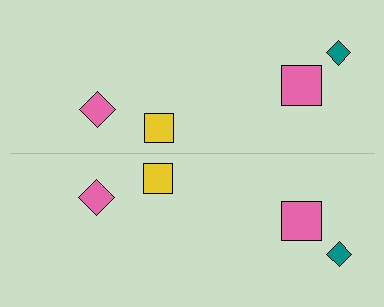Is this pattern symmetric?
Yes, this pattern has bilateral (reflection) symmetry.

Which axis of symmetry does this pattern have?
The pattern has a horizontal axis of symmetry running through the center of the image.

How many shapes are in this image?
There are 8 shapes in this image.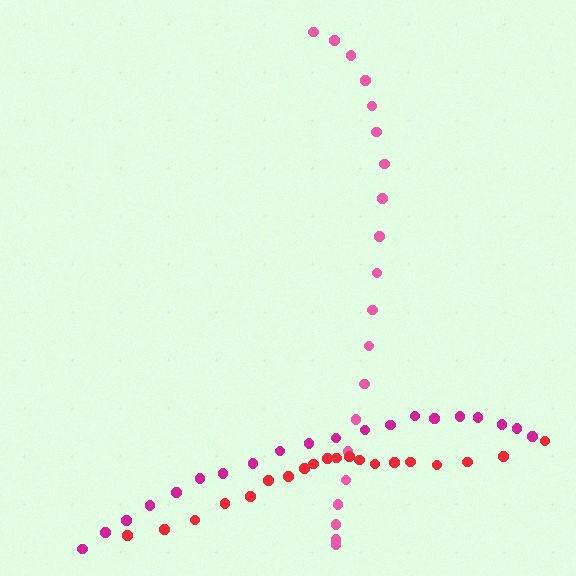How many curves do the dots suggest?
There are 3 distinct paths.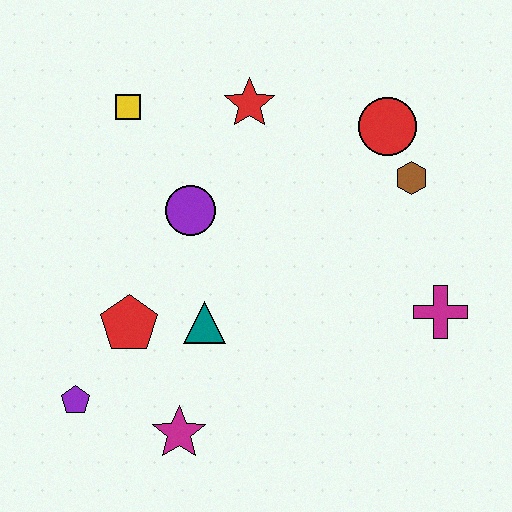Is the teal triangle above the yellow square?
No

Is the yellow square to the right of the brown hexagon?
No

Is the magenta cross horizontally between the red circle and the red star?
No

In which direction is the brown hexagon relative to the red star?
The brown hexagon is to the right of the red star.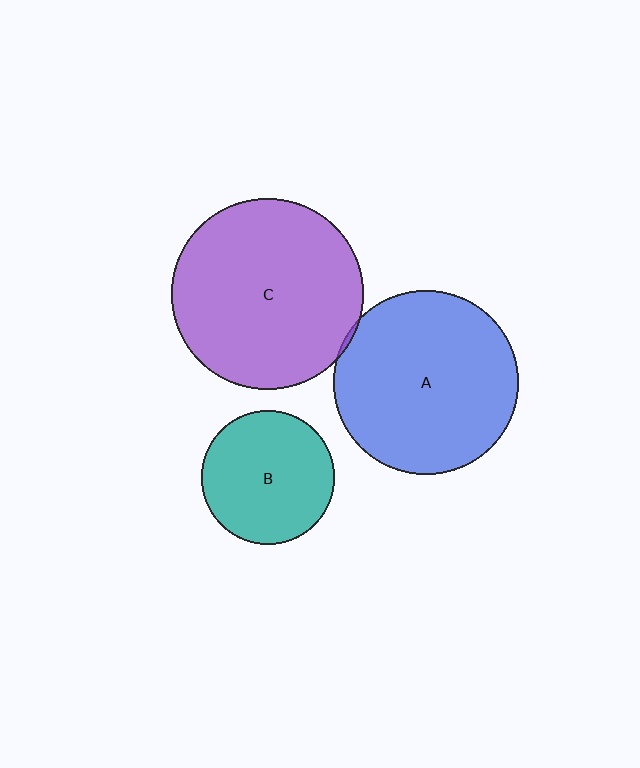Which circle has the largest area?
Circle C (purple).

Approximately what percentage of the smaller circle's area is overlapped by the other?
Approximately 5%.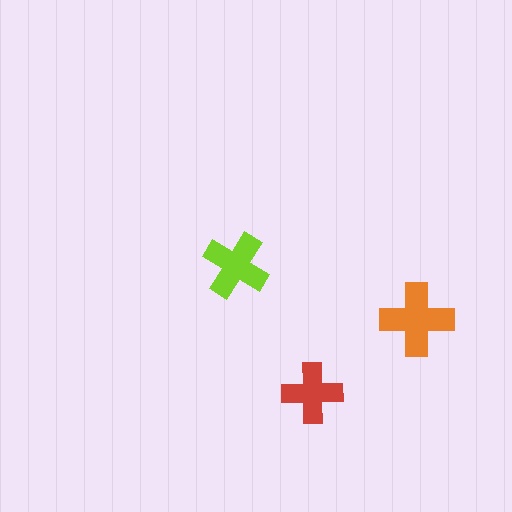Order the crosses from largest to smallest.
the orange one, the lime one, the red one.